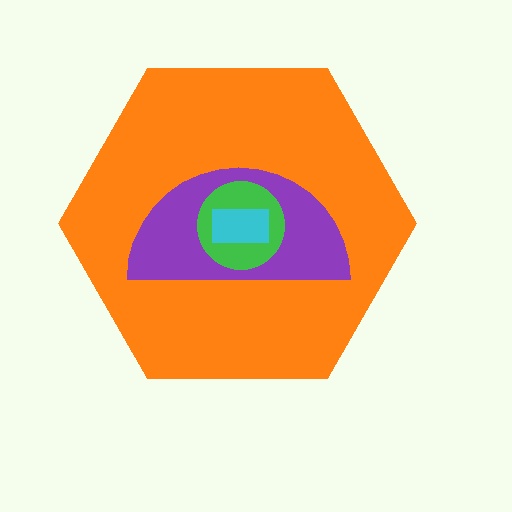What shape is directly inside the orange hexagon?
The purple semicircle.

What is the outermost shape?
The orange hexagon.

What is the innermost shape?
The cyan rectangle.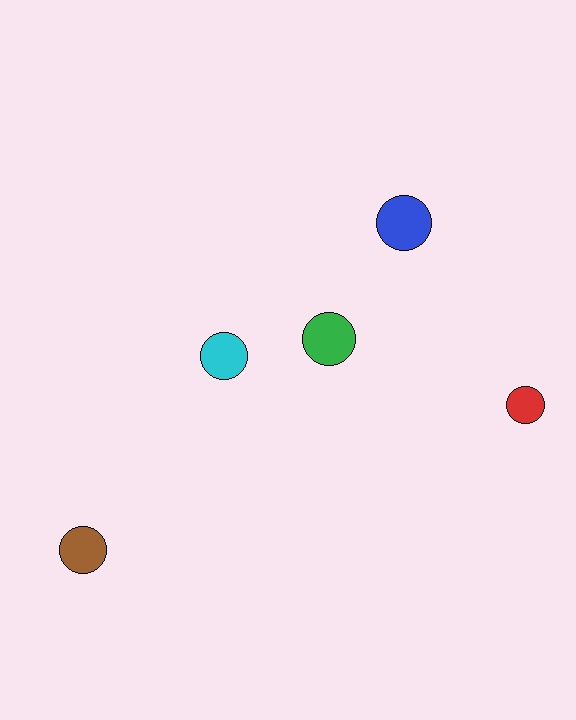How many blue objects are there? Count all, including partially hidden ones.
There is 1 blue object.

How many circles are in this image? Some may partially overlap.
There are 5 circles.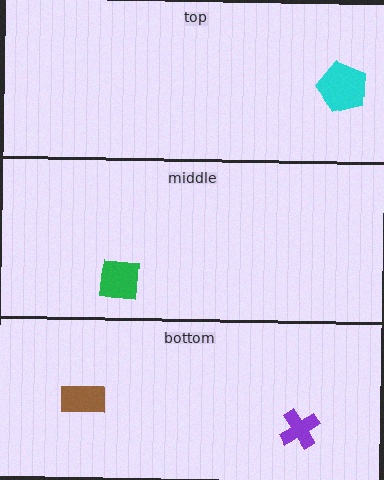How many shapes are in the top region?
1.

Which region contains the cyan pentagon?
The top region.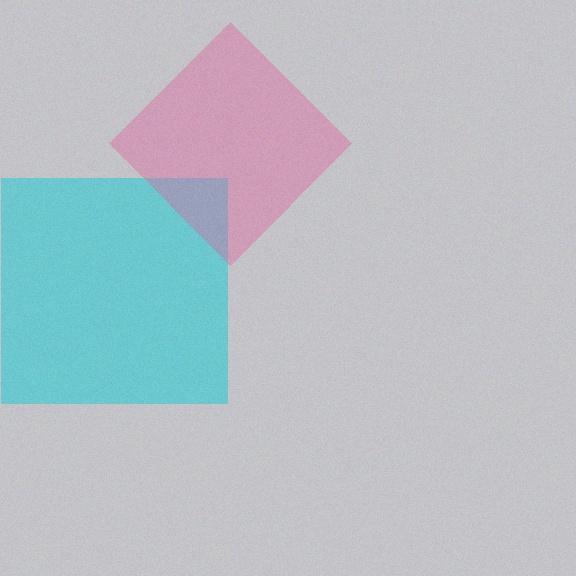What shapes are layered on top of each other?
The layered shapes are: a cyan square, a pink diamond.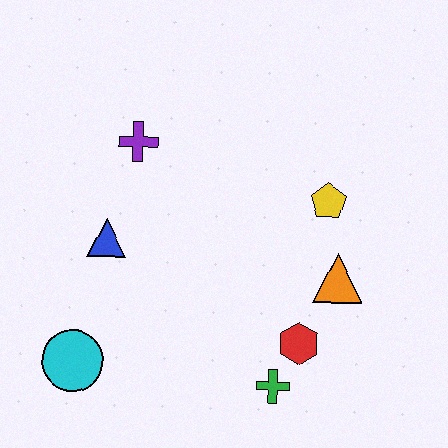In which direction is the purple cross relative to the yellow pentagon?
The purple cross is to the left of the yellow pentagon.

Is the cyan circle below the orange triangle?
Yes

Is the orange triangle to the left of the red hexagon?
No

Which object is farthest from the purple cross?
The green cross is farthest from the purple cross.